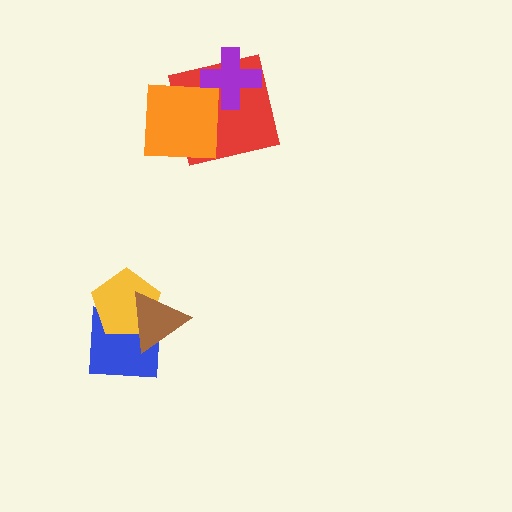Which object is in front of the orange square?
The purple cross is in front of the orange square.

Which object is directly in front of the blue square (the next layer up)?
The yellow pentagon is directly in front of the blue square.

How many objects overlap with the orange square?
2 objects overlap with the orange square.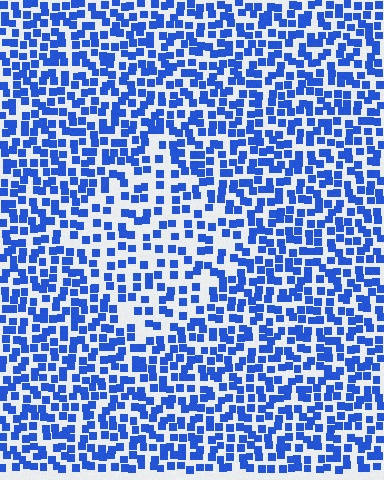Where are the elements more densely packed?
The elements are more densely packed outside the diamond boundary.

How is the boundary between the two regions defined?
The boundary is defined by a change in element density (approximately 1.7x ratio). All elements are the same color, size, and shape.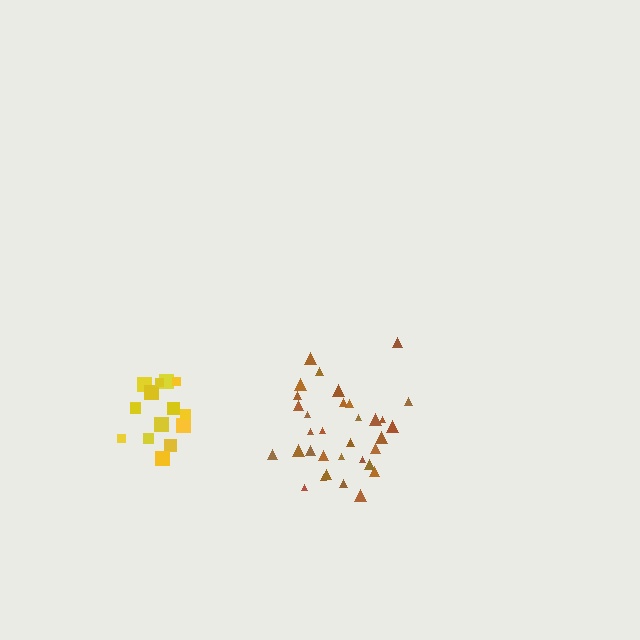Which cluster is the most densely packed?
Brown.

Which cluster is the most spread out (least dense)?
Yellow.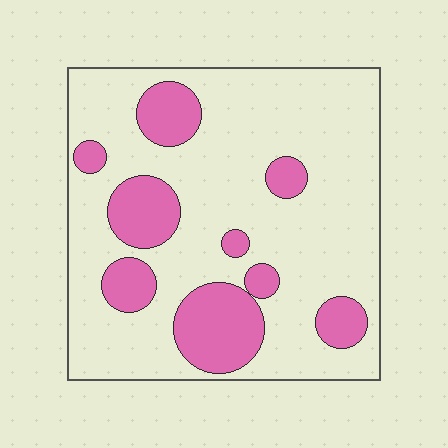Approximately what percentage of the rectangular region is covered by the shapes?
Approximately 25%.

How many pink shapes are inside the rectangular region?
9.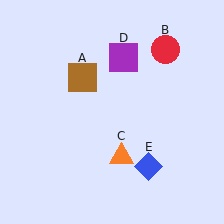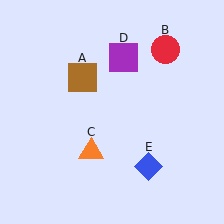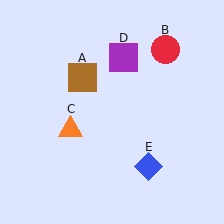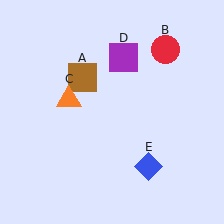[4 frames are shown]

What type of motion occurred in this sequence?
The orange triangle (object C) rotated clockwise around the center of the scene.